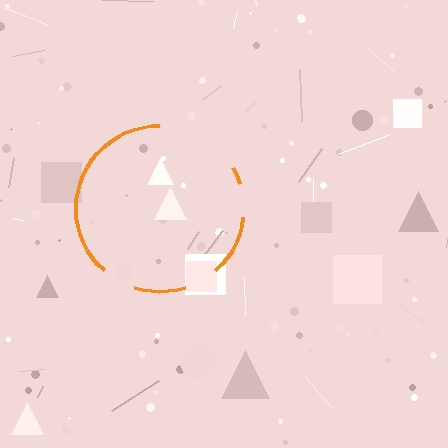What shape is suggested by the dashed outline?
The dashed outline suggests a circle.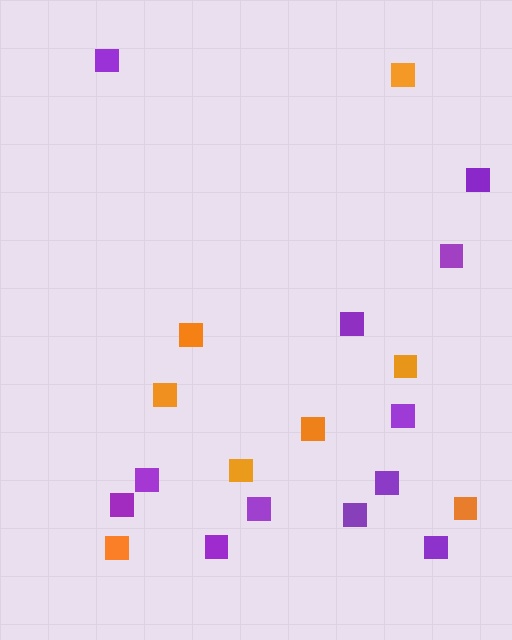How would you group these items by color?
There are 2 groups: one group of purple squares (12) and one group of orange squares (8).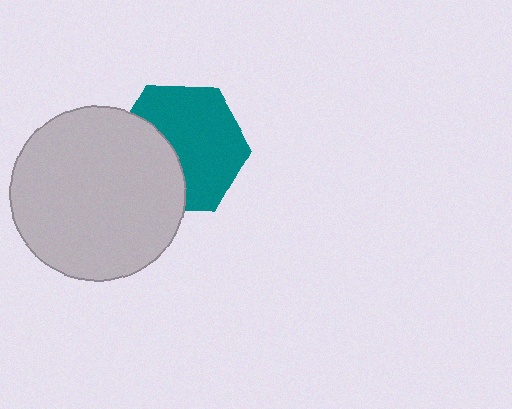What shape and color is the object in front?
The object in front is a light gray circle.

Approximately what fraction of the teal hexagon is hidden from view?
Roughly 37% of the teal hexagon is hidden behind the light gray circle.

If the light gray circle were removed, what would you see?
You would see the complete teal hexagon.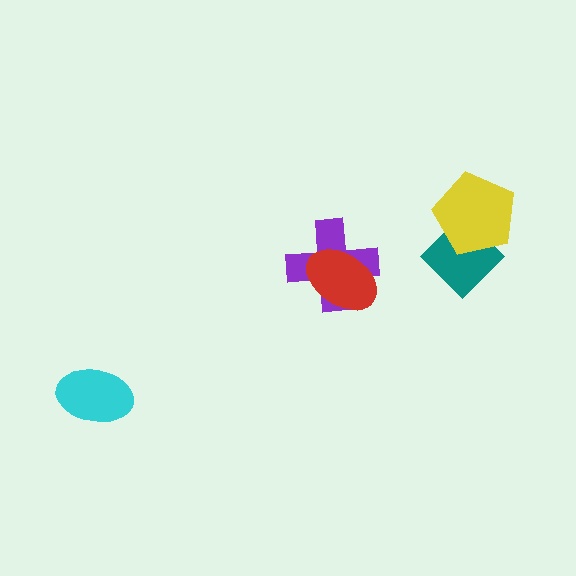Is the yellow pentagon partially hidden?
No, no other shape covers it.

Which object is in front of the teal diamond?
The yellow pentagon is in front of the teal diamond.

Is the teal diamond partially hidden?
Yes, it is partially covered by another shape.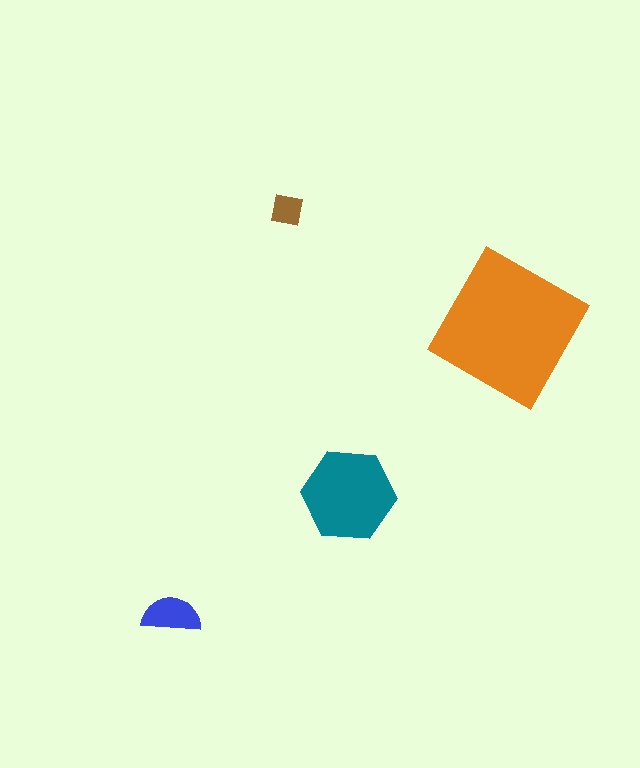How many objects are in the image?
There are 4 objects in the image.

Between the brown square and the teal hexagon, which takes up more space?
The teal hexagon.